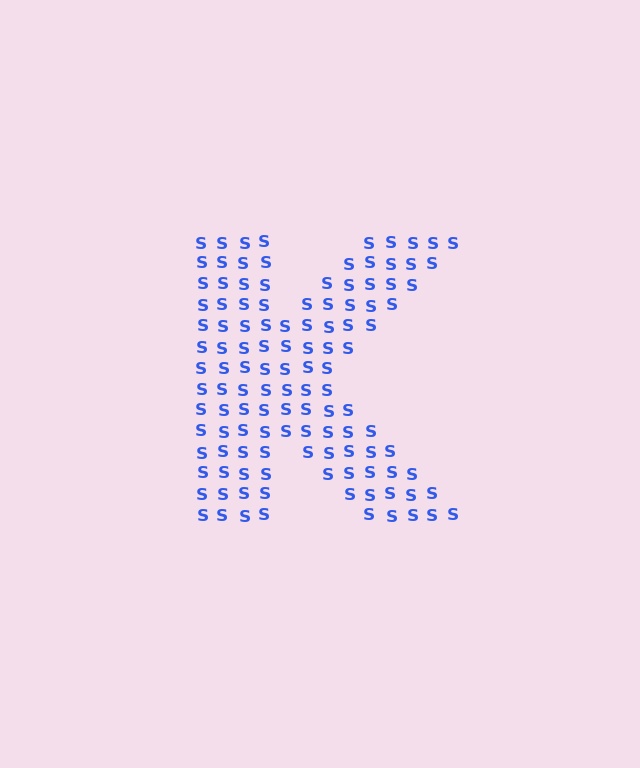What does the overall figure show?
The overall figure shows the letter K.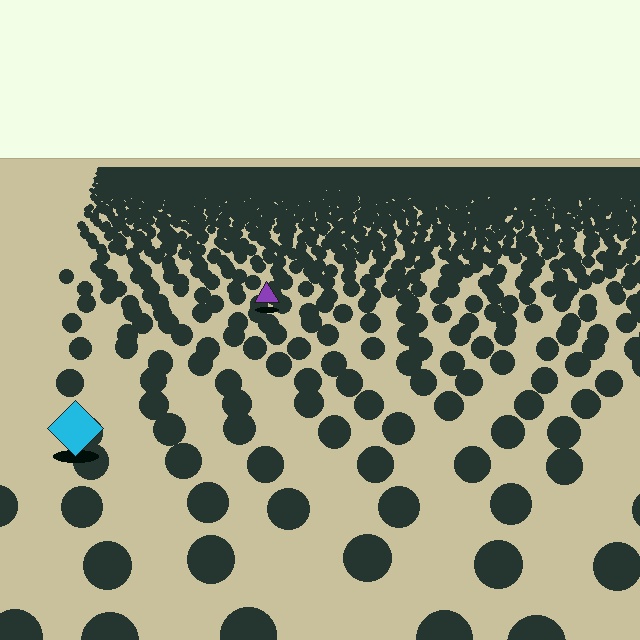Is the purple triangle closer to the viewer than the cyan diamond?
No. The cyan diamond is closer — you can tell from the texture gradient: the ground texture is coarser near it.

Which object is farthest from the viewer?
The purple triangle is farthest from the viewer. It appears smaller and the ground texture around it is denser.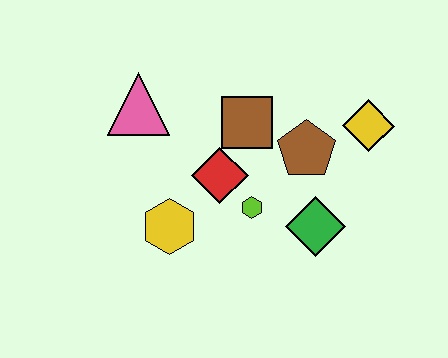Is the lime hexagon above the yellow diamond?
No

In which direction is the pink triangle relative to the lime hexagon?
The pink triangle is to the left of the lime hexagon.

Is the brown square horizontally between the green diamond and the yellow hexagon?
Yes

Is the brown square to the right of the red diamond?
Yes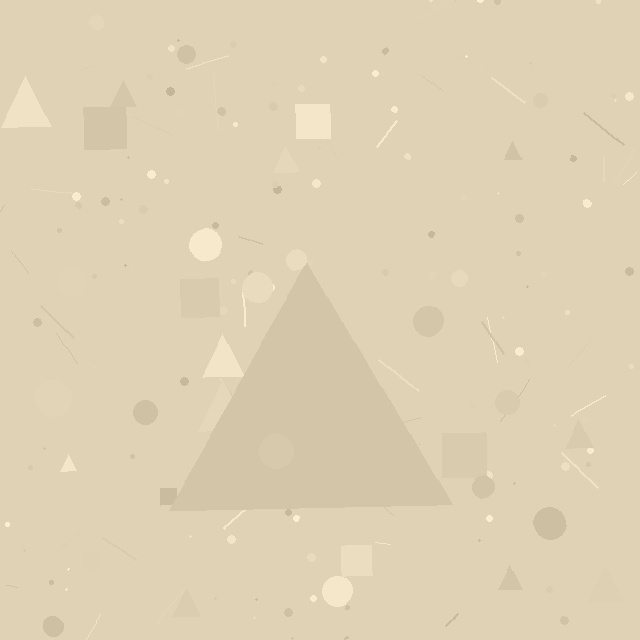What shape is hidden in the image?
A triangle is hidden in the image.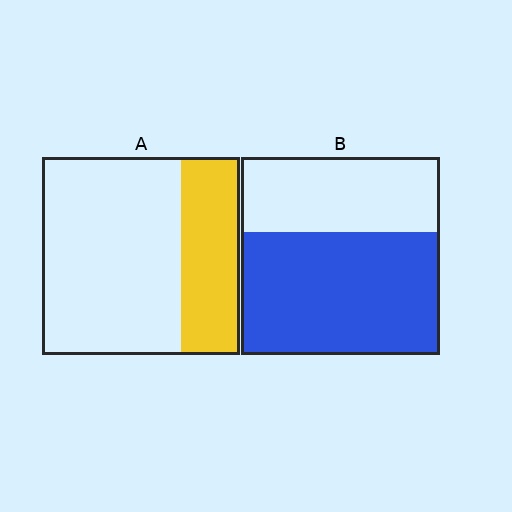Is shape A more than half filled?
No.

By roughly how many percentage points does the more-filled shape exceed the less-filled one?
By roughly 30 percentage points (B over A).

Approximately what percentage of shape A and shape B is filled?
A is approximately 30% and B is approximately 60%.